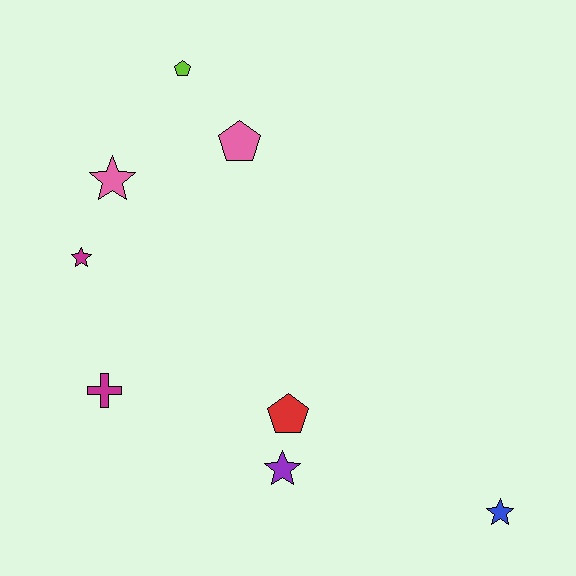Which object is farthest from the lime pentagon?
The blue star is farthest from the lime pentagon.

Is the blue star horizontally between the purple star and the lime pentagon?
No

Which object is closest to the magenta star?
The pink star is closest to the magenta star.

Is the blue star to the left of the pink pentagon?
No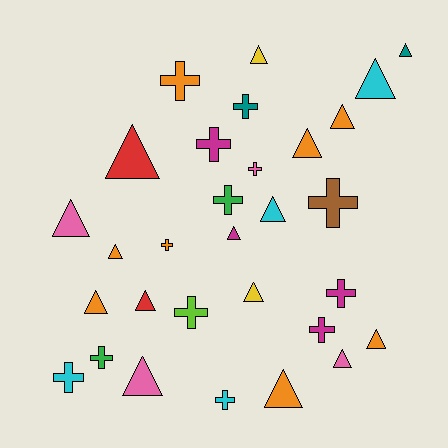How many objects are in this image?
There are 30 objects.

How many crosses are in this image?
There are 13 crosses.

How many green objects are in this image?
There are 2 green objects.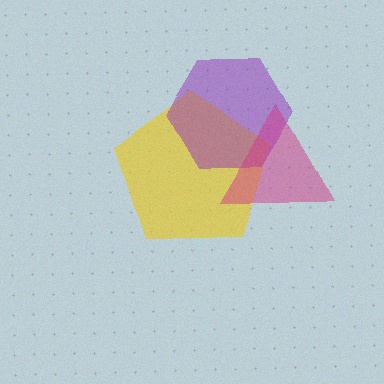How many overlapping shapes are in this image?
There are 3 overlapping shapes in the image.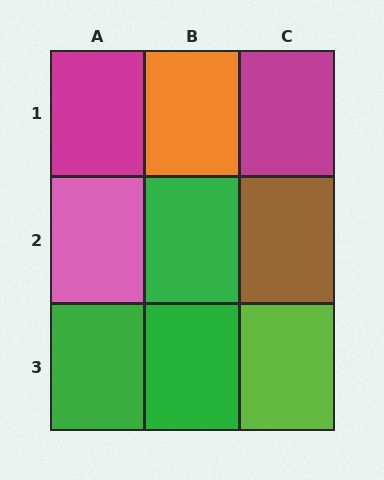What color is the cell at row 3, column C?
Lime.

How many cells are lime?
1 cell is lime.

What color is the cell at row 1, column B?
Orange.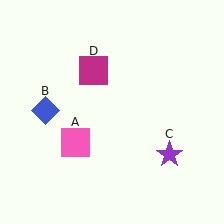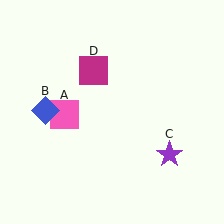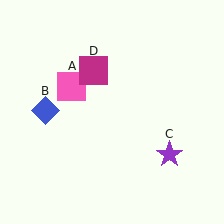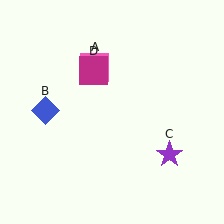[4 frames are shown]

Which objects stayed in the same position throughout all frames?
Blue diamond (object B) and purple star (object C) and magenta square (object D) remained stationary.